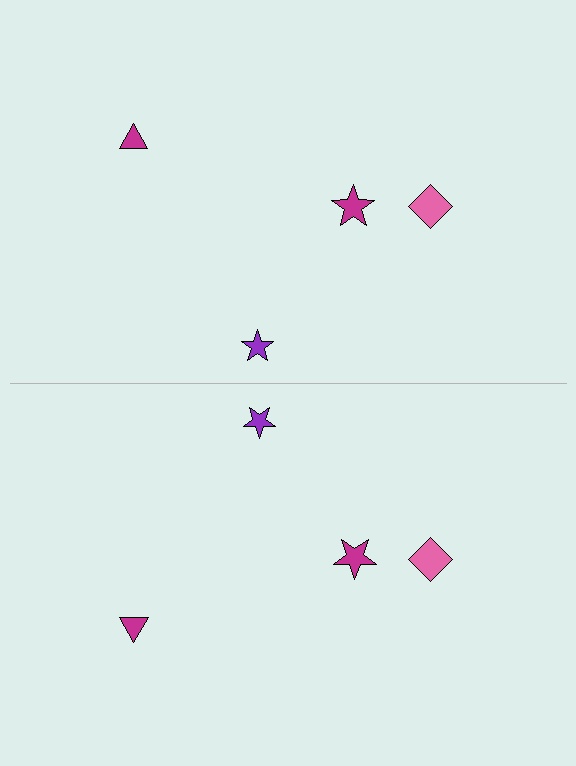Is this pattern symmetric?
Yes, this pattern has bilateral (reflection) symmetry.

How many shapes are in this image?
There are 8 shapes in this image.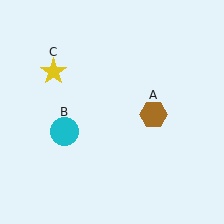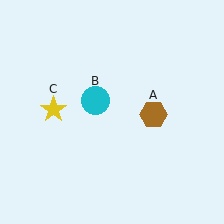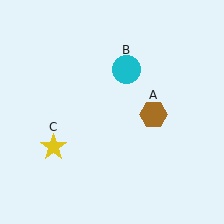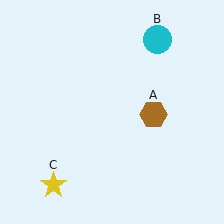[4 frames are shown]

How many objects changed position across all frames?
2 objects changed position: cyan circle (object B), yellow star (object C).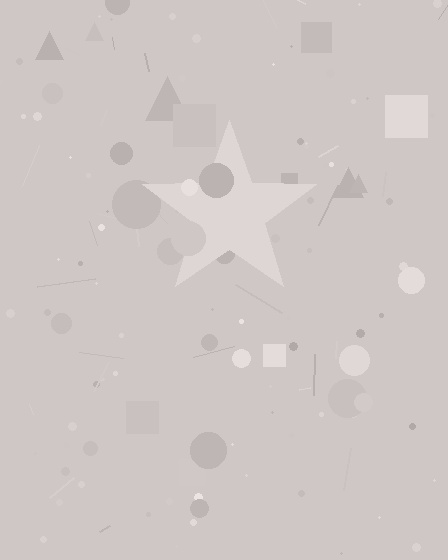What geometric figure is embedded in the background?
A star is embedded in the background.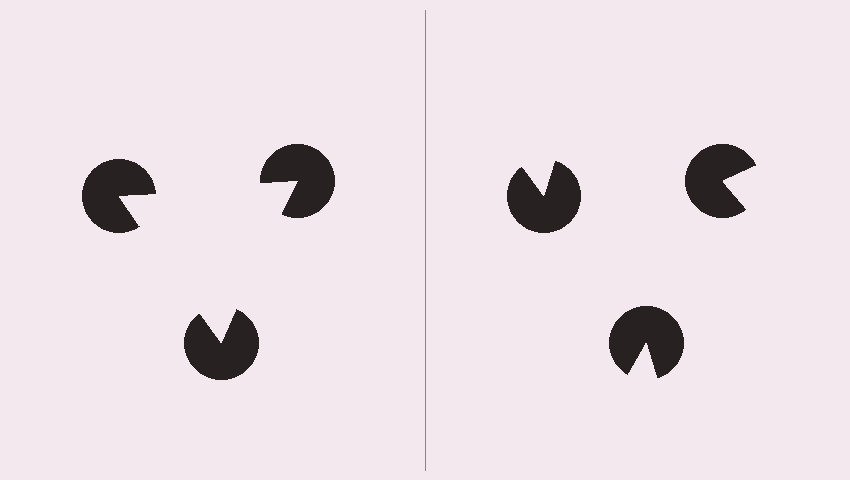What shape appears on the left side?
An illusory triangle.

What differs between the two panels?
The pac-man discs are positioned identically on both sides; only the wedge orientations differ. On the left they align to a triangle; on the right they are misaligned.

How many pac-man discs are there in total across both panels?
6 — 3 on each side.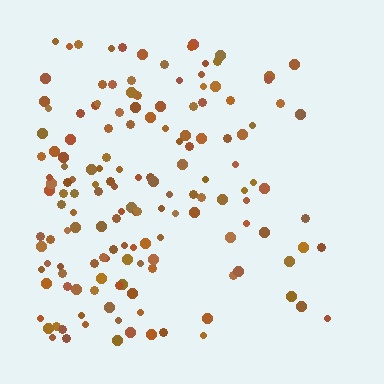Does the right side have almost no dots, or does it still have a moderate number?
Still a moderate number, just noticeably fewer than the left.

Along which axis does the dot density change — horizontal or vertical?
Horizontal.